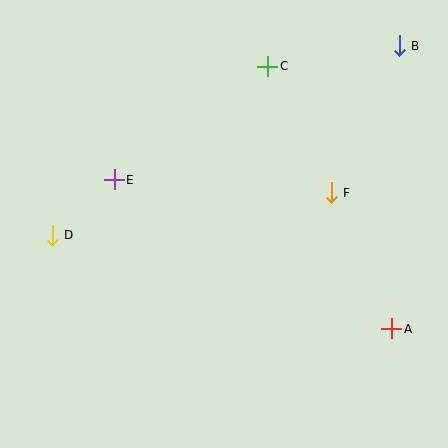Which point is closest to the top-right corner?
Point B is closest to the top-right corner.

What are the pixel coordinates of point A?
Point A is at (392, 329).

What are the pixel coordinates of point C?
Point C is at (268, 66).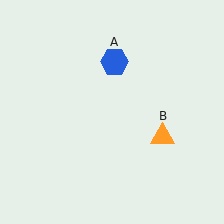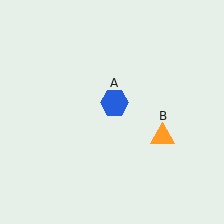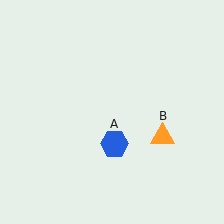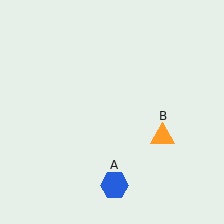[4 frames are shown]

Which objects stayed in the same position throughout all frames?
Orange triangle (object B) remained stationary.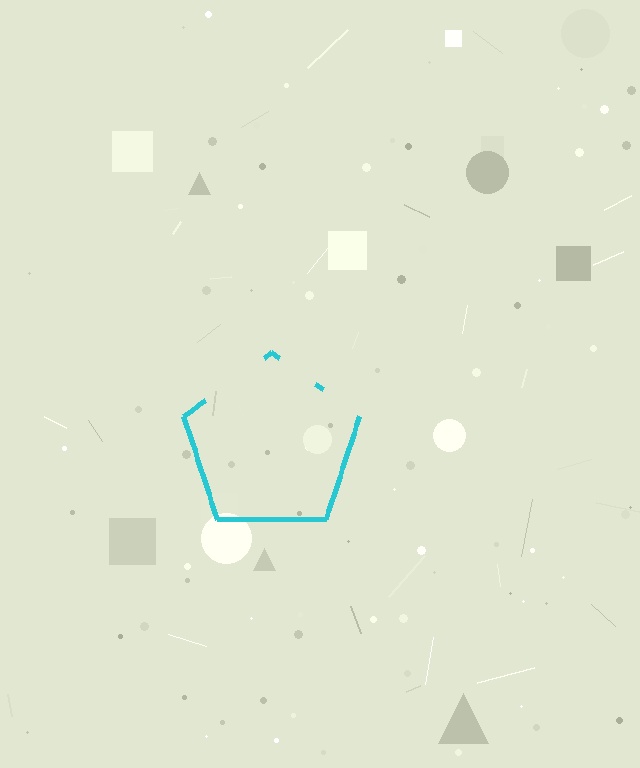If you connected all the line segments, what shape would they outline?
They would outline a pentagon.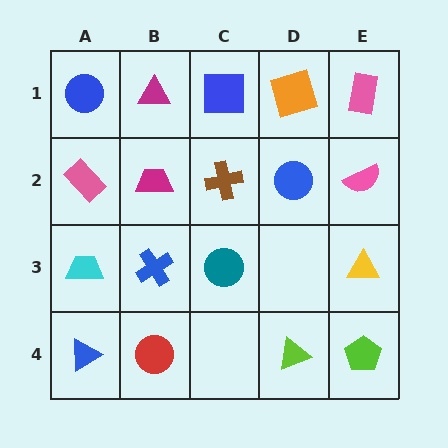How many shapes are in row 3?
4 shapes.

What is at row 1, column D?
An orange square.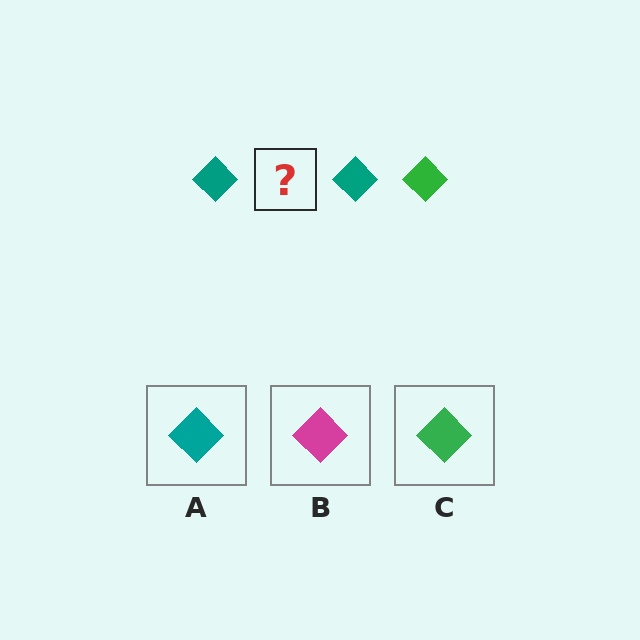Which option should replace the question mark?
Option C.